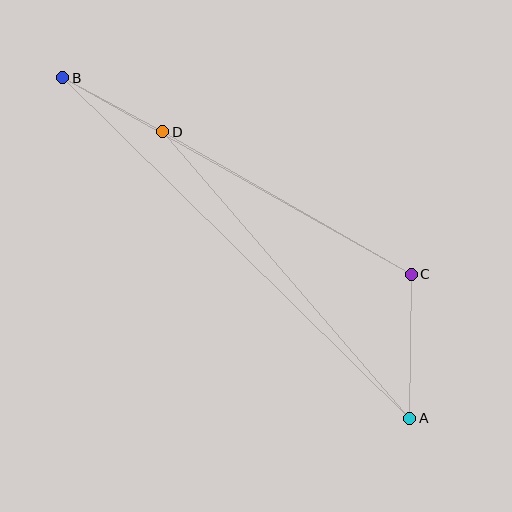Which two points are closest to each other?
Points B and D are closest to each other.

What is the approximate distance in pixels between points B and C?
The distance between B and C is approximately 400 pixels.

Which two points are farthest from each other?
Points A and B are farthest from each other.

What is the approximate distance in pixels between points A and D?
The distance between A and D is approximately 378 pixels.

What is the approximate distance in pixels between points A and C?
The distance between A and C is approximately 144 pixels.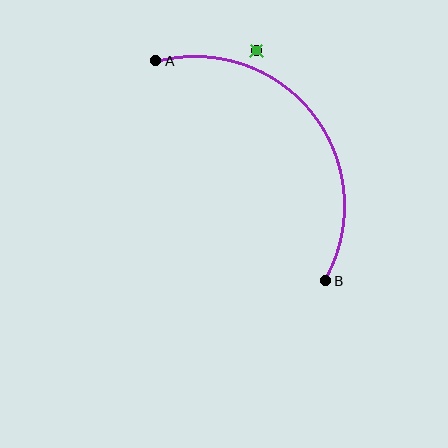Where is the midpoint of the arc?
The arc midpoint is the point on the curve farthest from the straight line joining A and B. It sits above and to the right of that line.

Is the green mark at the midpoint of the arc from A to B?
No — the green mark does not lie on the arc at all. It sits slightly outside the curve.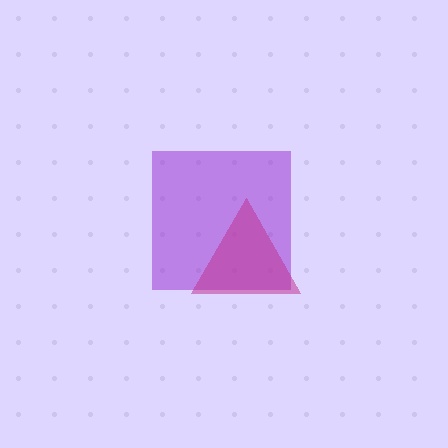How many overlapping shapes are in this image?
There are 2 overlapping shapes in the image.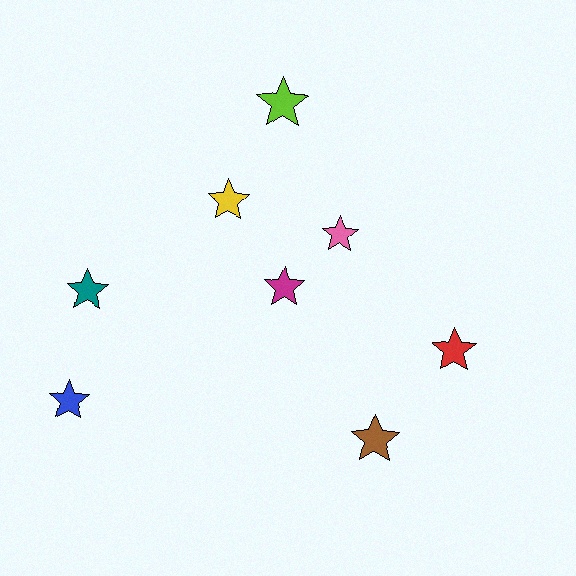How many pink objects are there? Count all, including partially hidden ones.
There is 1 pink object.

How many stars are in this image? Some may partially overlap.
There are 8 stars.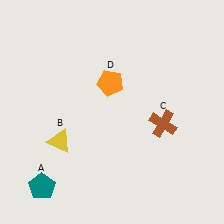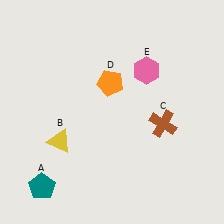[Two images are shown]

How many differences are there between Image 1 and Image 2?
There is 1 difference between the two images.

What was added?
A pink hexagon (E) was added in Image 2.